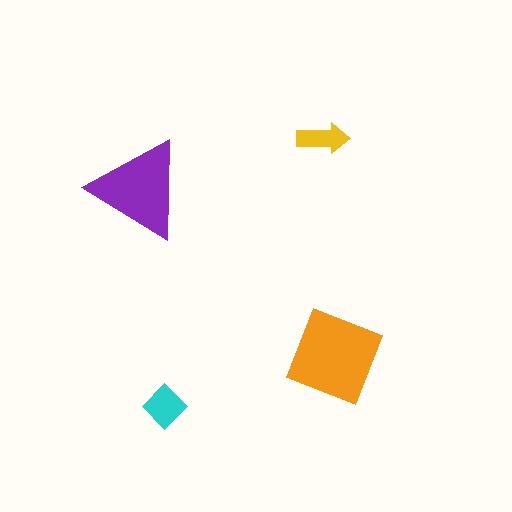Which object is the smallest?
The yellow arrow.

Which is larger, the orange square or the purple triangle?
The orange square.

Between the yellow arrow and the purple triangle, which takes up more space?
The purple triangle.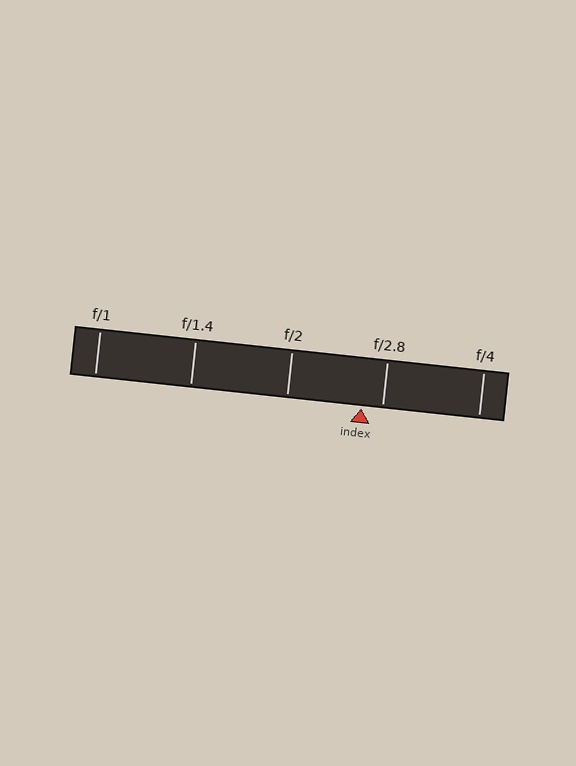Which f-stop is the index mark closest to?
The index mark is closest to f/2.8.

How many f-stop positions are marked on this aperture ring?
There are 5 f-stop positions marked.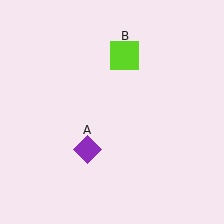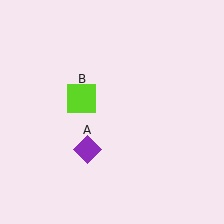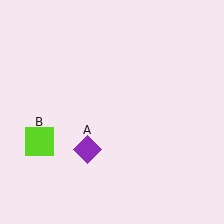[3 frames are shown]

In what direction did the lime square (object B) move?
The lime square (object B) moved down and to the left.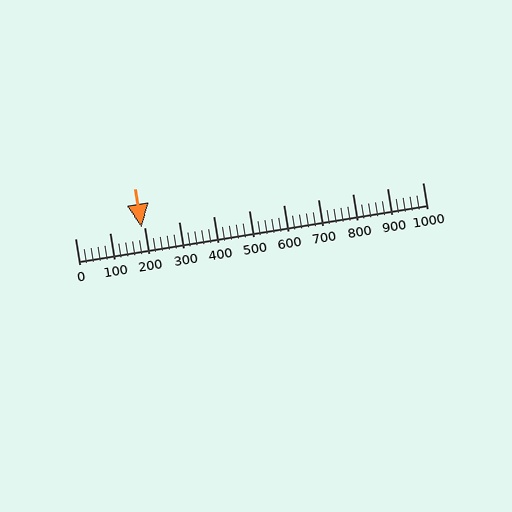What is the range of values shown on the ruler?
The ruler shows values from 0 to 1000.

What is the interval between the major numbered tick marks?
The major tick marks are spaced 100 units apart.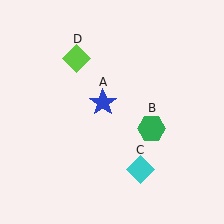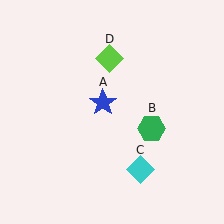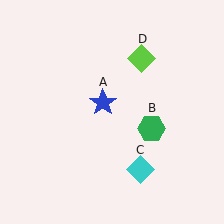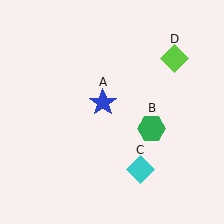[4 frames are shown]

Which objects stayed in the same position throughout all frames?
Blue star (object A) and green hexagon (object B) and cyan diamond (object C) remained stationary.